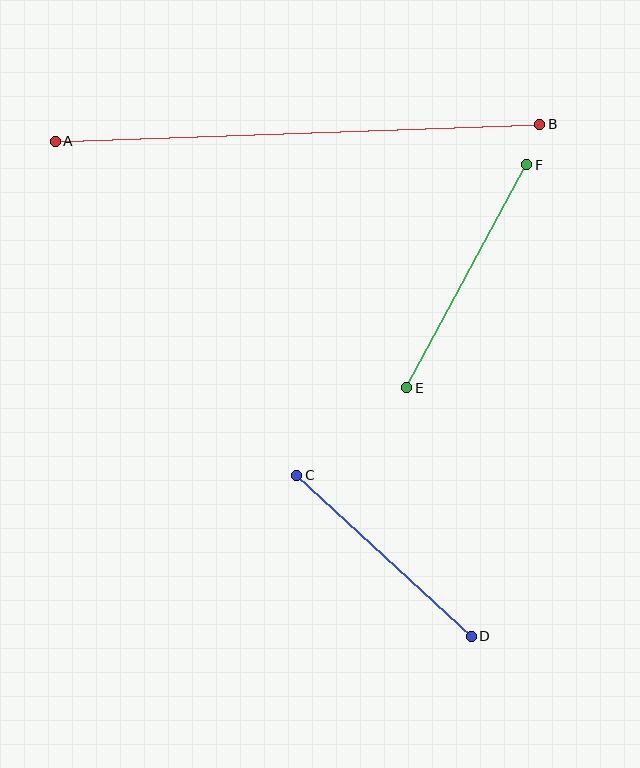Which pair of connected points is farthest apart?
Points A and B are farthest apart.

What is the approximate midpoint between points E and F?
The midpoint is at approximately (467, 276) pixels.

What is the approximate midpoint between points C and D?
The midpoint is at approximately (384, 556) pixels.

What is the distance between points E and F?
The distance is approximately 253 pixels.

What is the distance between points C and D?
The distance is approximately 238 pixels.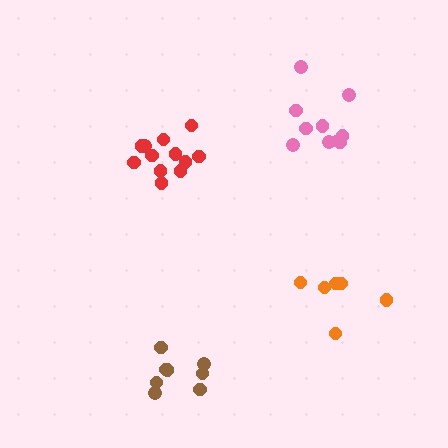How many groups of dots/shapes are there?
There are 4 groups.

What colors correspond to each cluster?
The clusters are colored: red, brown, orange, pink.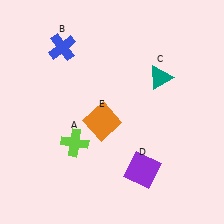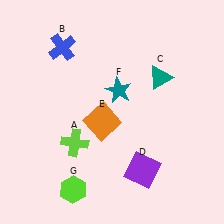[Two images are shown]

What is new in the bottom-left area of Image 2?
A lime hexagon (G) was added in the bottom-left area of Image 2.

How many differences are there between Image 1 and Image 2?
There are 2 differences between the two images.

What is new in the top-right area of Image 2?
A teal star (F) was added in the top-right area of Image 2.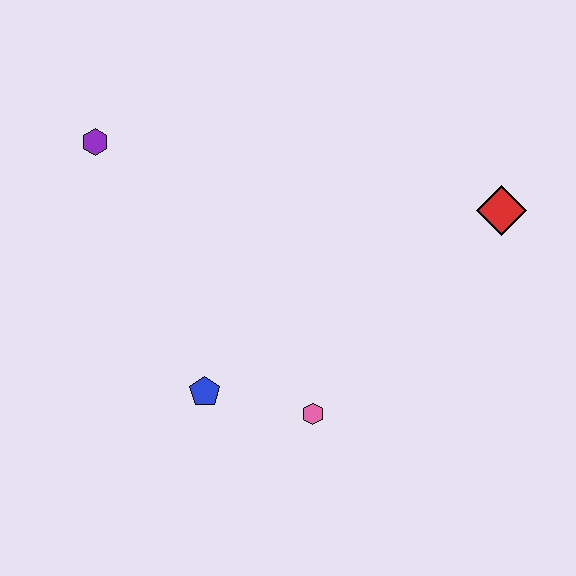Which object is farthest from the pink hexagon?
The purple hexagon is farthest from the pink hexagon.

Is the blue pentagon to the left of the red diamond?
Yes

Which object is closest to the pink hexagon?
The blue pentagon is closest to the pink hexagon.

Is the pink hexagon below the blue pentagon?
Yes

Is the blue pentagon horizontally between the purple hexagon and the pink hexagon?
Yes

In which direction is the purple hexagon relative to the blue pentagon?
The purple hexagon is above the blue pentagon.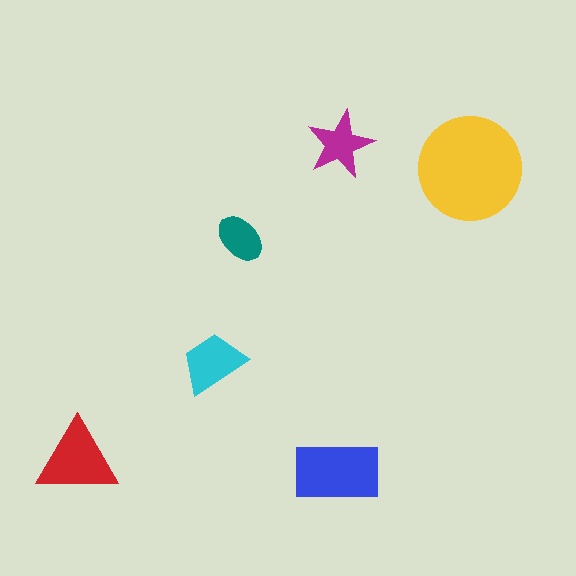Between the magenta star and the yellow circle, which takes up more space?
The yellow circle.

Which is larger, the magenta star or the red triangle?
The red triangle.